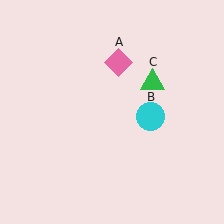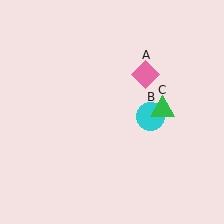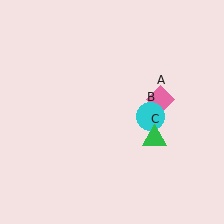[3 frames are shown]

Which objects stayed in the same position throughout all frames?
Cyan circle (object B) remained stationary.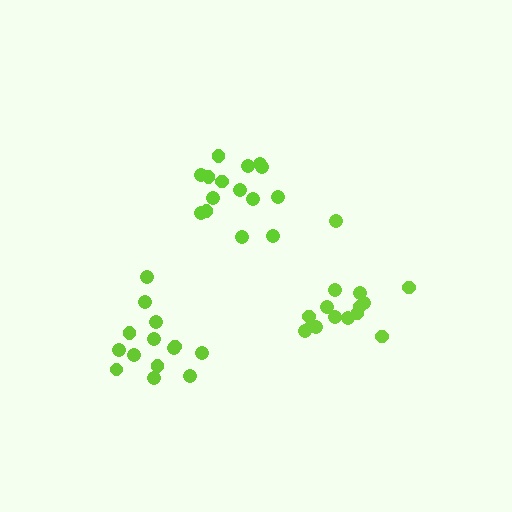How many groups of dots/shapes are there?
There are 3 groups.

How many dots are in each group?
Group 1: 15 dots, Group 2: 15 dots, Group 3: 14 dots (44 total).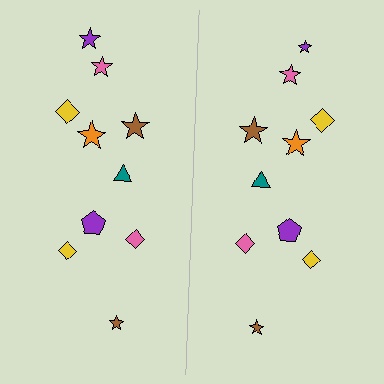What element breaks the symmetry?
The purple star on the right side has a different size than its mirror counterpart.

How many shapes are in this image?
There are 20 shapes in this image.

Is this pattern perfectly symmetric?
No, the pattern is not perfectly symmetric. The purple star on the right side has a different size than its mirror counterpart.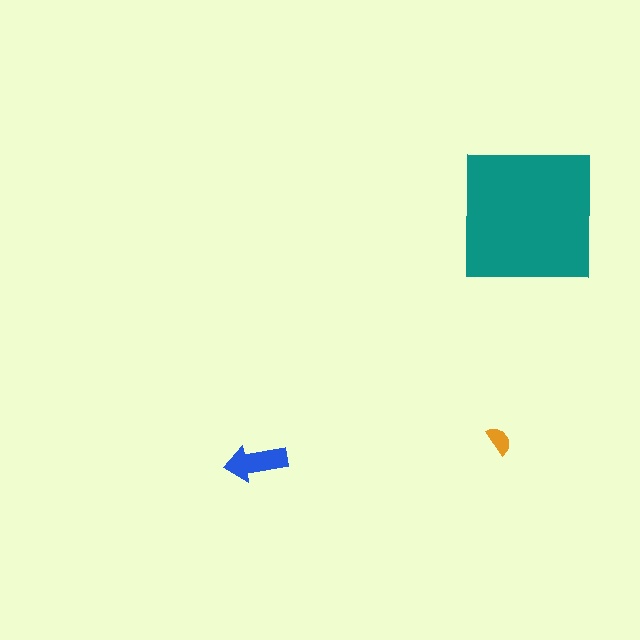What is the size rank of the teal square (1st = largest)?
1st.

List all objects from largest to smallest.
The teal square, the blue arrow, the orange semicircle.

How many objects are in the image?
There are 3 objects in the image.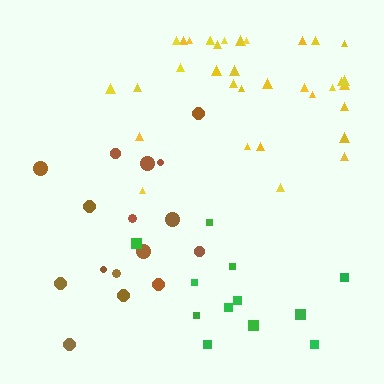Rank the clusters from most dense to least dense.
yellow, brown, green.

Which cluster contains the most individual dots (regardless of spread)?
Yellow (34).